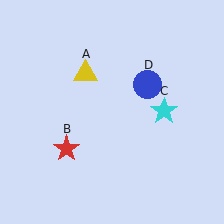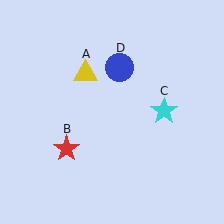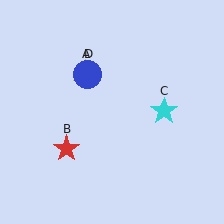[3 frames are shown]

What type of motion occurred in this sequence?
The blue circle (object D) rotated counterclockwise around the center of the scene.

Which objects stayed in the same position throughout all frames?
Yellow triangle (object A) and red star (object B) and cyan star (object C) remained stationary.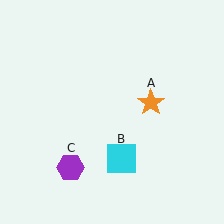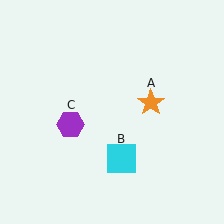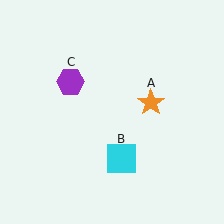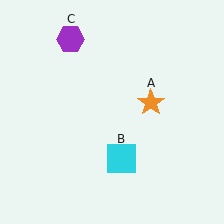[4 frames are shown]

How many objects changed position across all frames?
1 object changed position: purple hexagon (object C).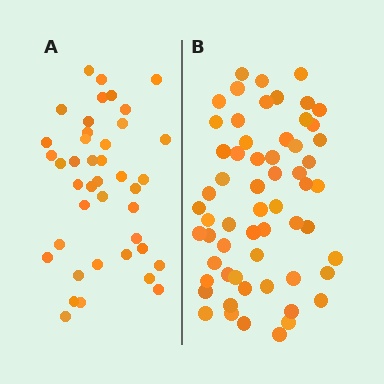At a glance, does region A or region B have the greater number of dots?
Region B (the right region) has more dots.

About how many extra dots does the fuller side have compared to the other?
Region B has approximately 20 more dots than region A.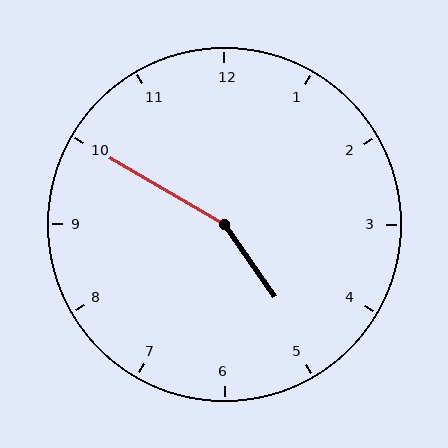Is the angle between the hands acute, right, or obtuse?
It is obtuse.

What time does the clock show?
4:50.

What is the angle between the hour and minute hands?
Approximately 155 degrees.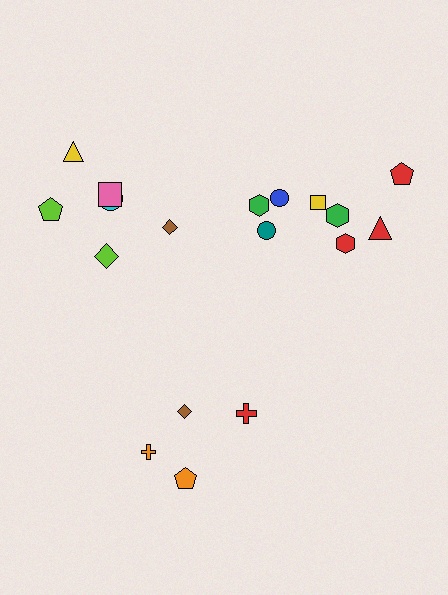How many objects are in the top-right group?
There are 8 objects.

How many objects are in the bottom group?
There are 4 objects.